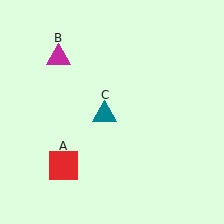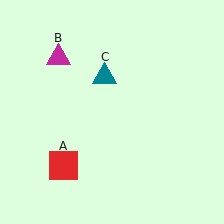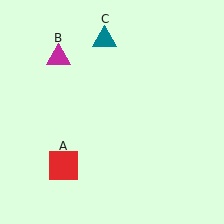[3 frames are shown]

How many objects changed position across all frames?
1 object changed position: teal triangle (object C).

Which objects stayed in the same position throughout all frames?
Red square (object A) and magenta triangle (object B) remained stationary.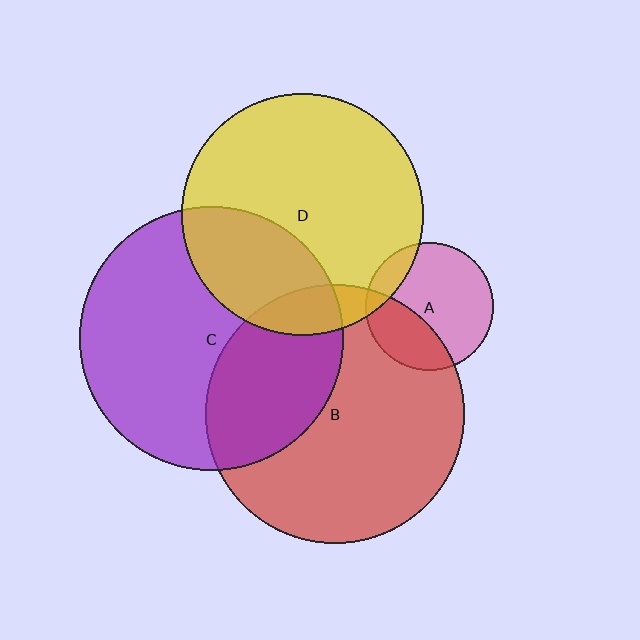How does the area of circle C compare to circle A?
Approximately 4.2 times.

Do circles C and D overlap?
Yes.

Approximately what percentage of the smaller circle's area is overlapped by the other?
Approximately 30%.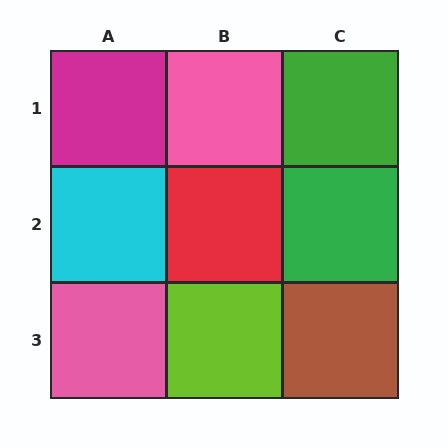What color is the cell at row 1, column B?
Pink.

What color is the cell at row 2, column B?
Red.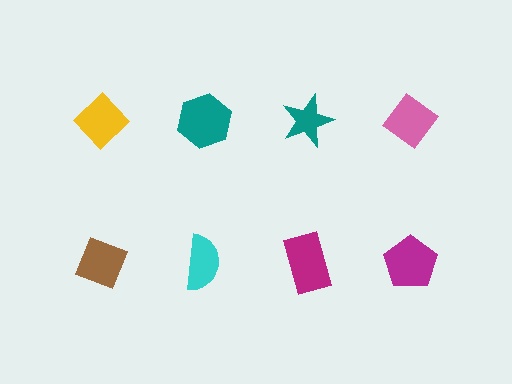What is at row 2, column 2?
A cyan semicircle.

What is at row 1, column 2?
A teal hexagon.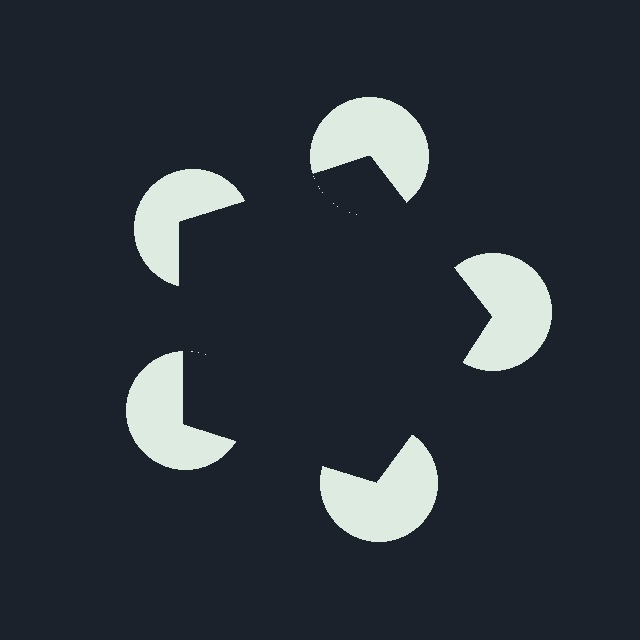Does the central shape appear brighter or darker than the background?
It typically appears slightly darker than the background, even though no actual brightness change is drawn.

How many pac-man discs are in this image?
There are 5 — one at each vertex of the illusory pentagon.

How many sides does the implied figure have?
5 sides.